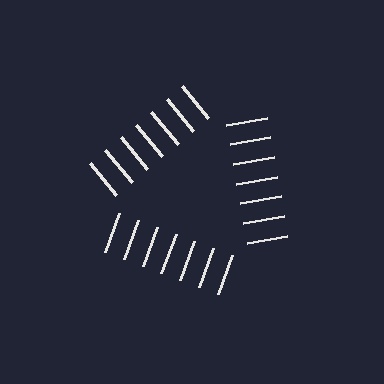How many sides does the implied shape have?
3 sides — the line-ends trace a triangle.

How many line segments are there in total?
21 — 7 along each of the 3 edges.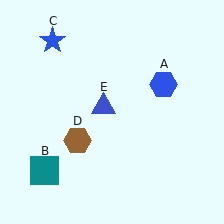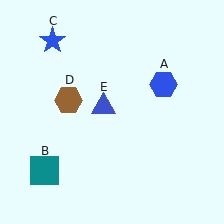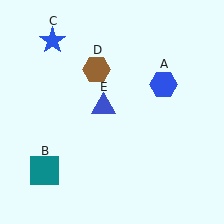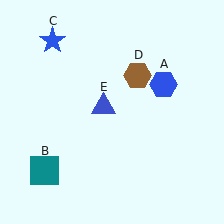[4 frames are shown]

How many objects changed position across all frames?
1 object changed position: brown hexagon (object D).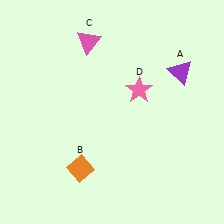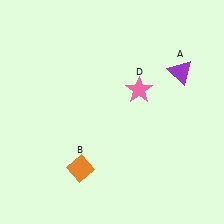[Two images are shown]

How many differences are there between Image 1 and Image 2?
There is 1 difference between the two images.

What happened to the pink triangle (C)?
The pink triangle (C) was removed in Image 2. It was in the top-left area of Image 1.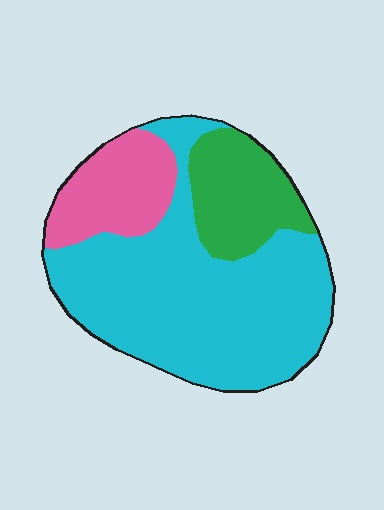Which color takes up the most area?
Cyan, at roughly 65%.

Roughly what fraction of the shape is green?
Green covers 19% of the shape.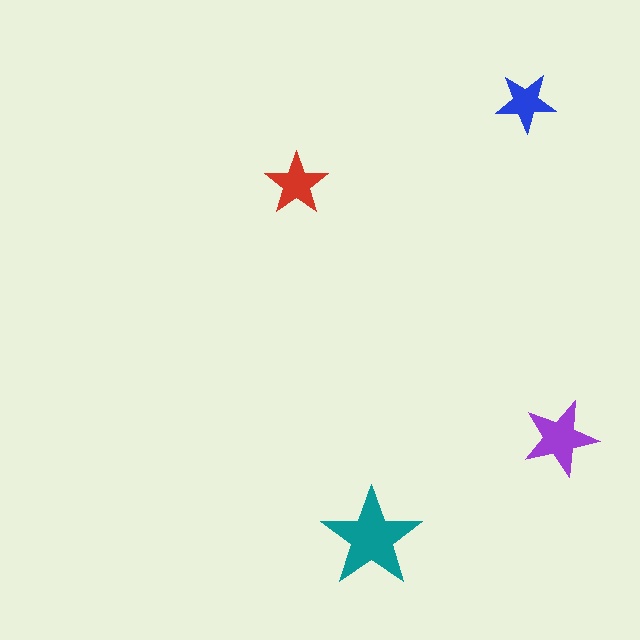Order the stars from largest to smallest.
the teal one, the purple one, the red one, the blue one.